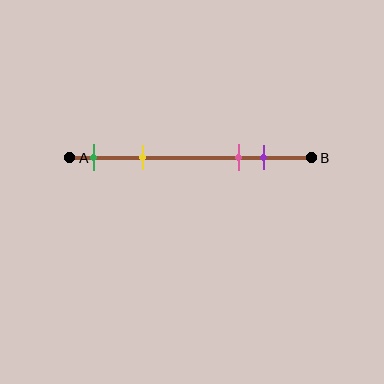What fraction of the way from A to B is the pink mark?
The pink mark is approximately 70% (0.7) of the way from A to B.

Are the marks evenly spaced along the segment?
No, the marks are not evenly spaced.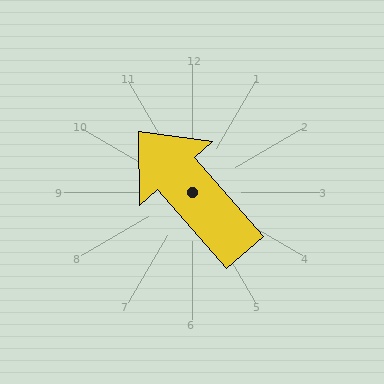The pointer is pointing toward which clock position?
Roughly 11 o'clock.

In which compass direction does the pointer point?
Northwest.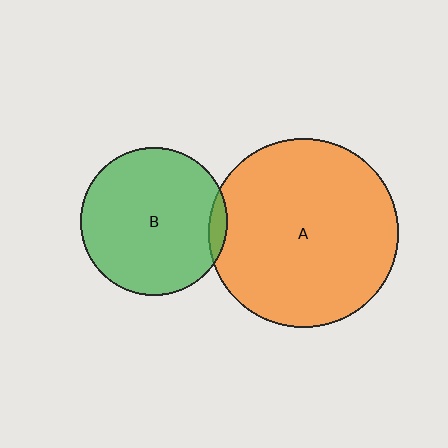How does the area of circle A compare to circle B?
Approximately 1.6 times.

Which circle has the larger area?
Circle A (orange).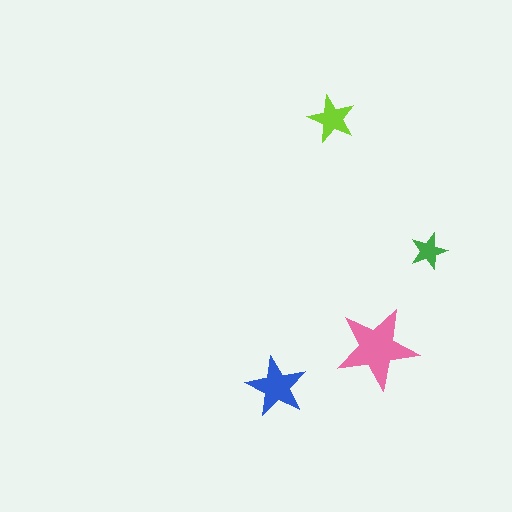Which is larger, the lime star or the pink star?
The pink one.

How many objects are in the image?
There are 4 objects in the image.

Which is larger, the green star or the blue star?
The blue one.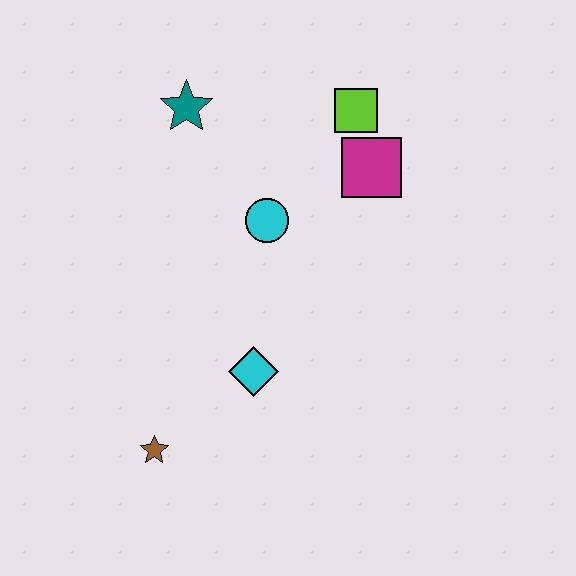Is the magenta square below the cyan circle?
No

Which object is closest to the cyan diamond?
The brown star is closest to the cyan diamond.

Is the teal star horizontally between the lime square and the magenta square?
No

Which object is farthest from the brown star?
The lime square is farthest from the brown star.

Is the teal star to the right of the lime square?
No